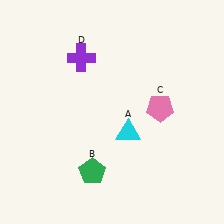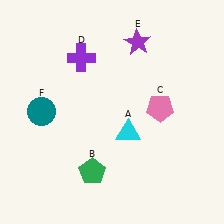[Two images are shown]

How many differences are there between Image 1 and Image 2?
There are 2 differences between the two images.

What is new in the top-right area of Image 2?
A purple star (E) was added in the top-right area of Image 2.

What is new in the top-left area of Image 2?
A teal circle (F) was added in the top-left area of Image 2.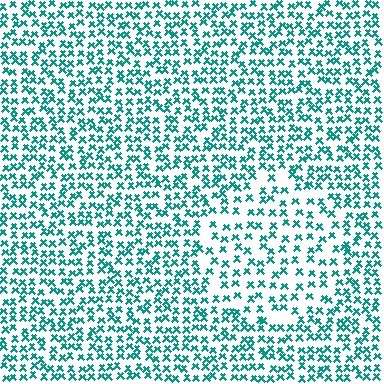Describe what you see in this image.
The image contains small teal elements arranged at two different densities. A circle-shaped region is visible where the elements are less densely packed than the surrounding area.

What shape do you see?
I see a circle.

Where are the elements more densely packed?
The elements are more densely packed outside the circle boundary.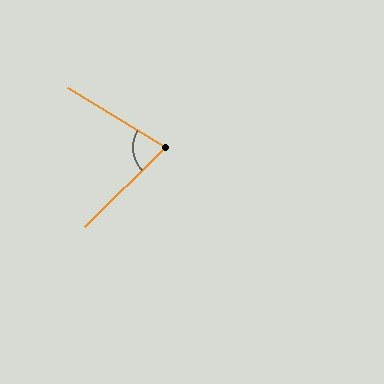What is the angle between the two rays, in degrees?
Approximately 76 degrees.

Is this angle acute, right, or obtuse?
It is acute.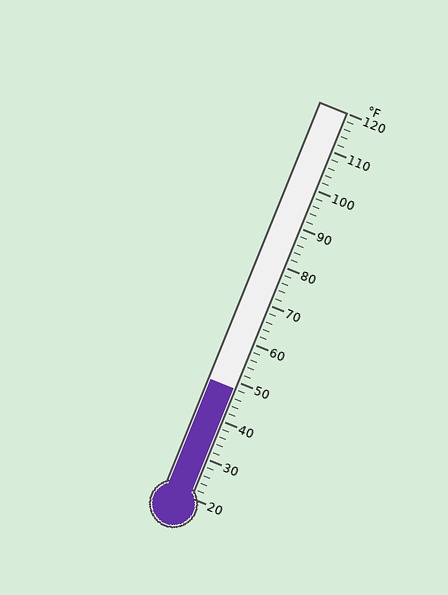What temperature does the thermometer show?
The thermometer shows approximately 48°F.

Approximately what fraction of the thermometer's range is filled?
The thermometer is filled to approximately 30% of its range.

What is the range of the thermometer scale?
The thermometer scale ranges from 20°F to 120°F.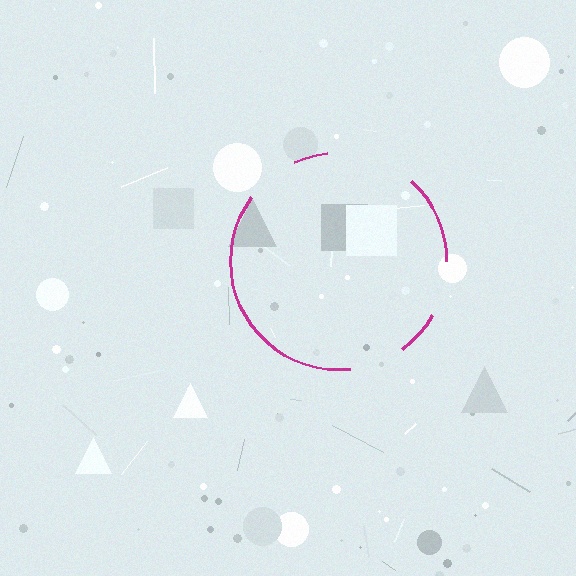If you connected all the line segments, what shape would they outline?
They would outline a circle.